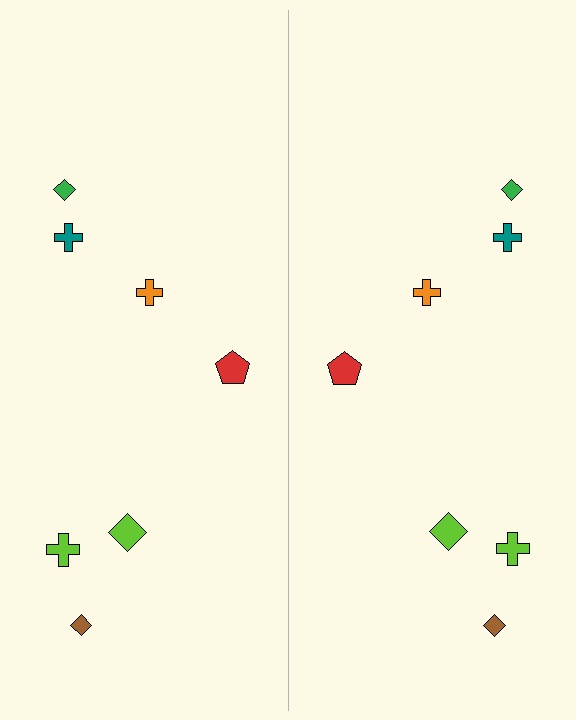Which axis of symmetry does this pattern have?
The pattern has a vertical axis of symmetry running through the center of the image.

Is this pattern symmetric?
Yes, this pattern has bilateral (reflection) symmetry.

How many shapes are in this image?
There are 14 shapes in this image.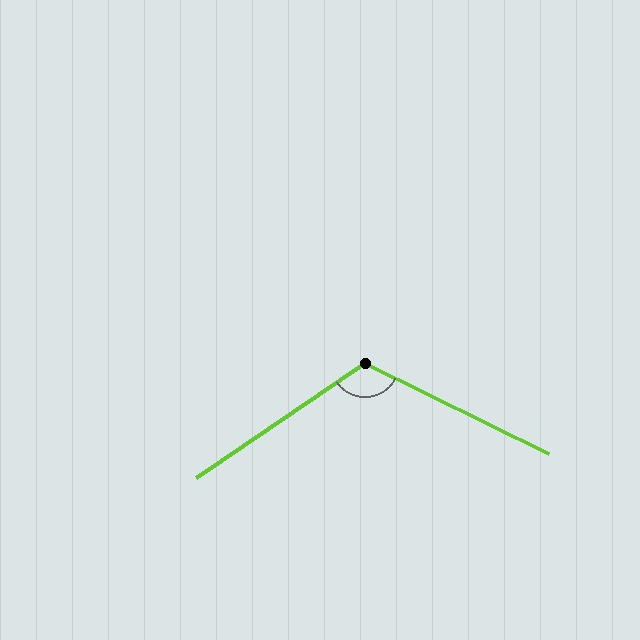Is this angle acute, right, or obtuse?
It is obtuse.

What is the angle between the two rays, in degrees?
Approximately 119 degrees.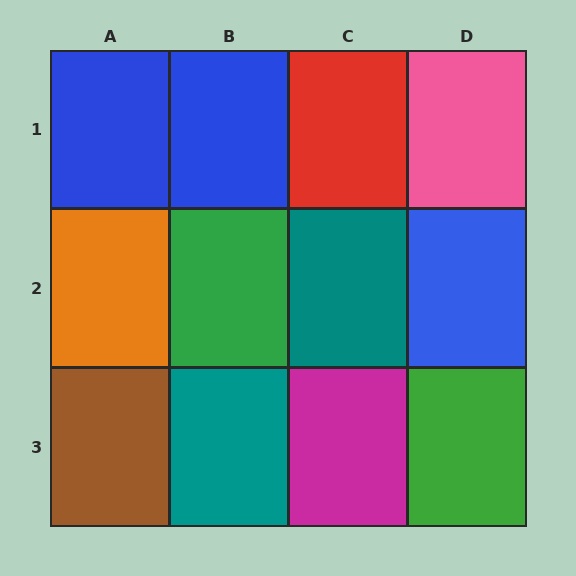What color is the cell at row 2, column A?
Orange.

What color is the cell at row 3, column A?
Brown.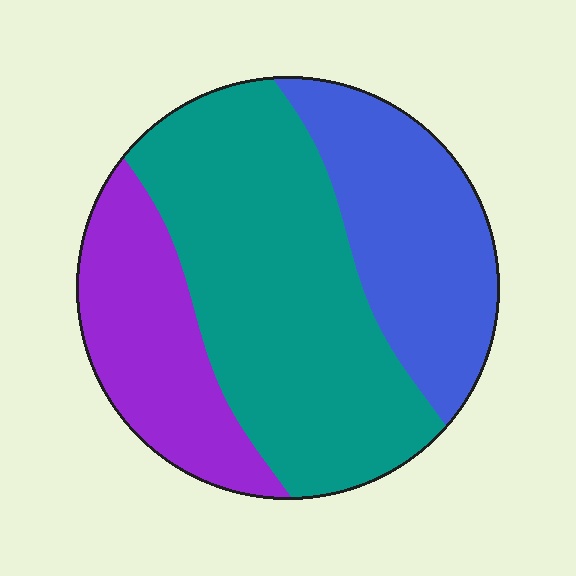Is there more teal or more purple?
Teal.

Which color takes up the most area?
Teal, at roughly 50%.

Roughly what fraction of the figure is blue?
Blue takes up about one quarter (1/4) of the figure.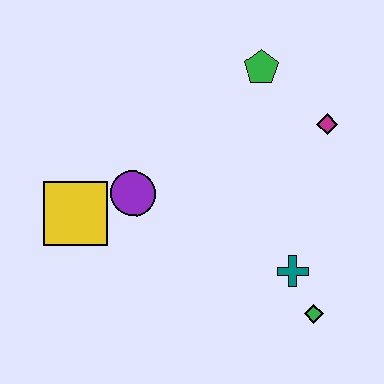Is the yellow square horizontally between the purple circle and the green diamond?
No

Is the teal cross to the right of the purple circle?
Yes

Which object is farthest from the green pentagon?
The green diamond is farthest from the green pentagon.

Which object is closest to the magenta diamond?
The green pentagon is closest to the magenta diamond.